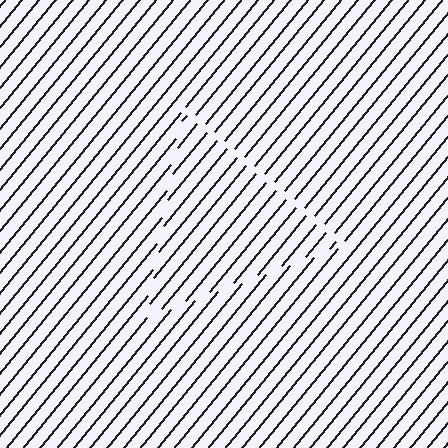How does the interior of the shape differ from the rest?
The interior of the shape contains the same grating, shifted by half a period — the contour is defined by the phase discontinuity where line-ends from the inner and outer gratings abut.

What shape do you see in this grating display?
An illusory triangle. The interior of the shape contains the same grating, shifted by half a period — the contour is defined by the phase discontinuity where line-ends from the inner and outer gratings abut.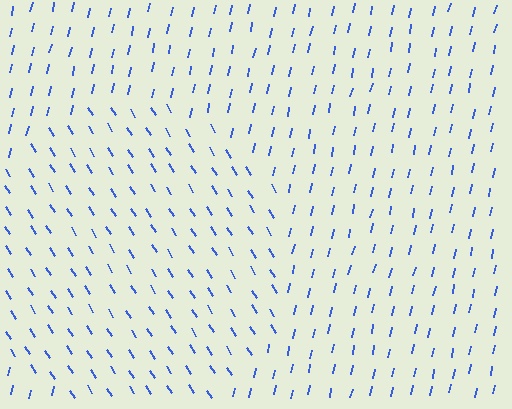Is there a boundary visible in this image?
Yes, there is a texture boundary formed by a change in line orientation.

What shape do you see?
I see a circle.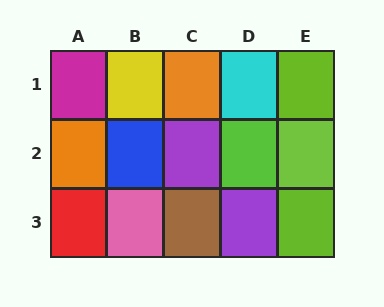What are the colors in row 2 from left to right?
Orange, blue, purple, lime, lime.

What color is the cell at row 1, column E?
Lime.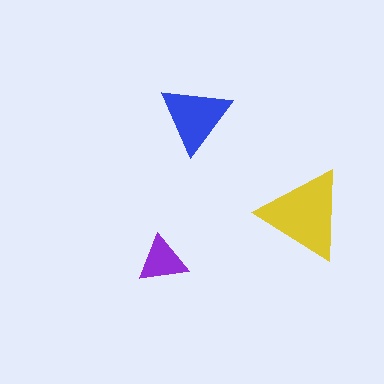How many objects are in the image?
There are 3 objects in the image.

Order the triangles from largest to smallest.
the yellow one, the blue one, the purple one.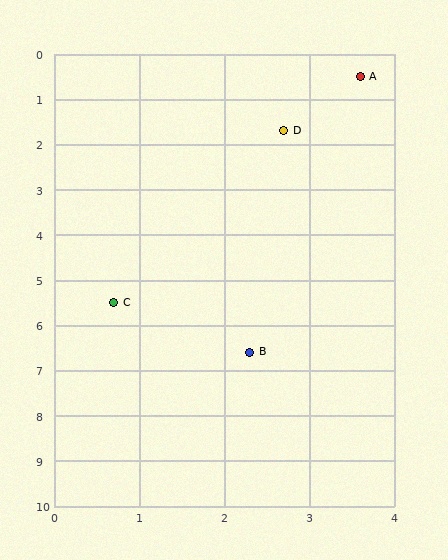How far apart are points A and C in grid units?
Points A and C are about 5.8 grid units apart.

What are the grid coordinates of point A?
Point A is at approximately (3.6, 0.5).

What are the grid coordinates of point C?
Point C is at approximately (0.7, 5.5).